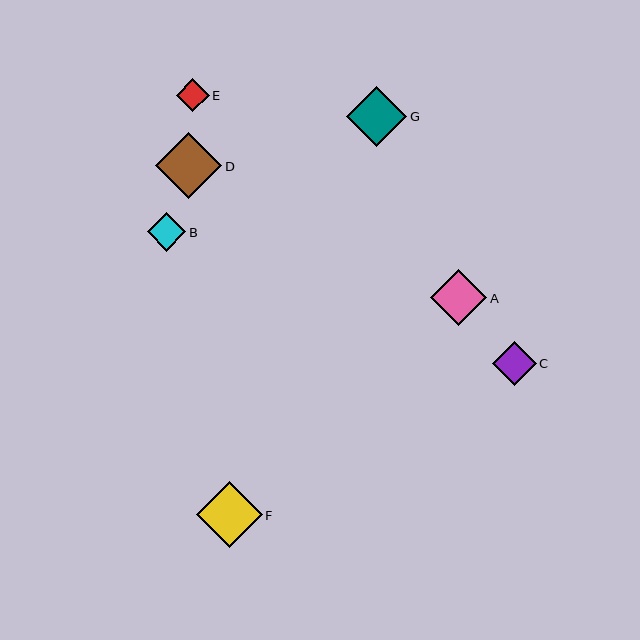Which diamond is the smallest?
Diamond E is the smallest with a size of approximately 33 pixels.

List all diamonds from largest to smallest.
From largest to smallest: D, F, G, A, C, B, E.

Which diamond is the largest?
Diamond D is the largest with a size of approximately 66 pixels.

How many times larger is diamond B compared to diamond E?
Diamond B is approximately 1.2 times the size of diamond E.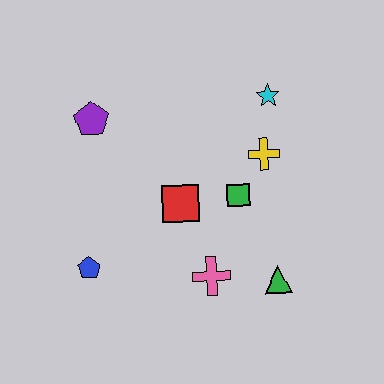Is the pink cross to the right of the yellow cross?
No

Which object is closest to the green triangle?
The pink cross is closest to the green triangle.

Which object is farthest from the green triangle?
The purple pentagon is farthest from the green triangle.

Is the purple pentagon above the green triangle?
Yes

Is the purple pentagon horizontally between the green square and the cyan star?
No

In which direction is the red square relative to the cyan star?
The red square is below the cyan star.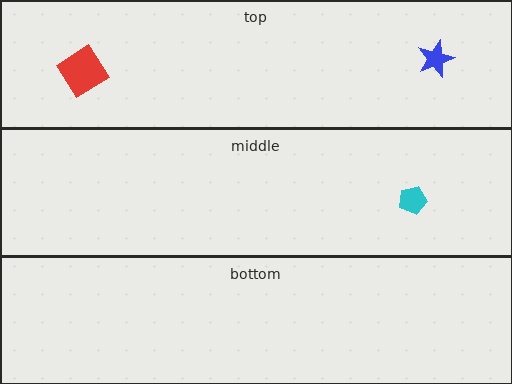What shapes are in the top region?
The blue star, the red diamond.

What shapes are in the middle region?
The cyan pentagon.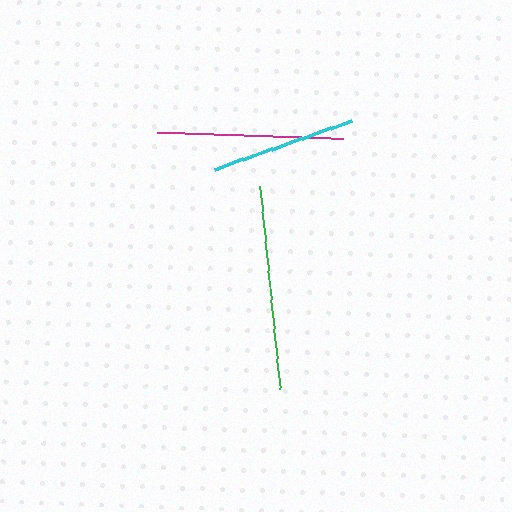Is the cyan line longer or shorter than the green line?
The green line is longer than the cyan line.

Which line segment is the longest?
The green line is the longest at approximately 203 pixels.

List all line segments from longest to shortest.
From longest to shortest: green, magenta, cyan.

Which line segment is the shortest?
The cyan line is the shortest at approximately 146 pixels.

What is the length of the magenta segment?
The magenta segment is approximately 187 pixels long.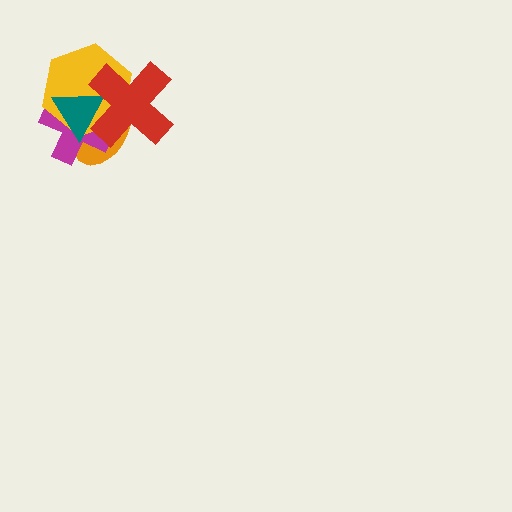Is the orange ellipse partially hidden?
Yes, it is partially covered by another shape.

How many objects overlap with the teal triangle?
4 objects overlap with the teal triangle.